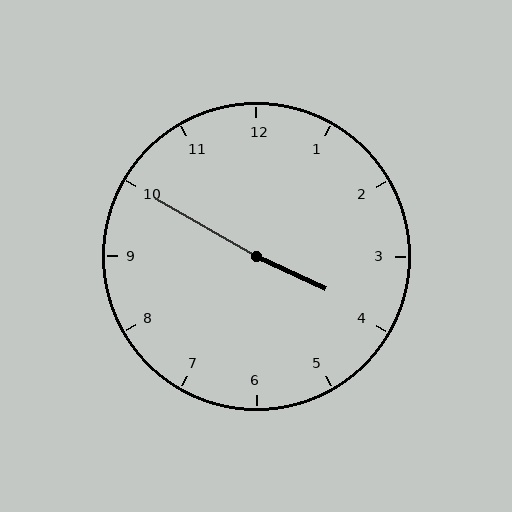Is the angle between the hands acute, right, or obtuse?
It is obtuse.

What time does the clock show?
3:50.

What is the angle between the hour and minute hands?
Approximately 175 degrees.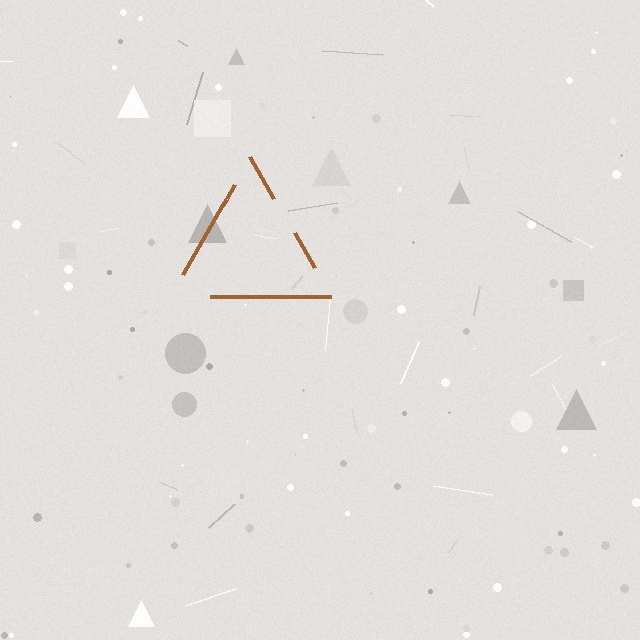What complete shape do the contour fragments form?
The contour fragments form a triangle.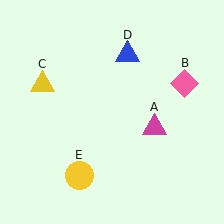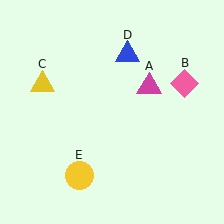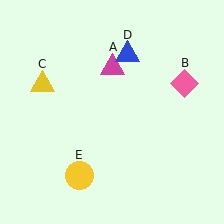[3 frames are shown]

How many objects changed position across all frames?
1 object changed position: magenta triangle (object A).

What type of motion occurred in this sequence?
The magenta triangle (object A) rotated counterclockwise around the center of the scene.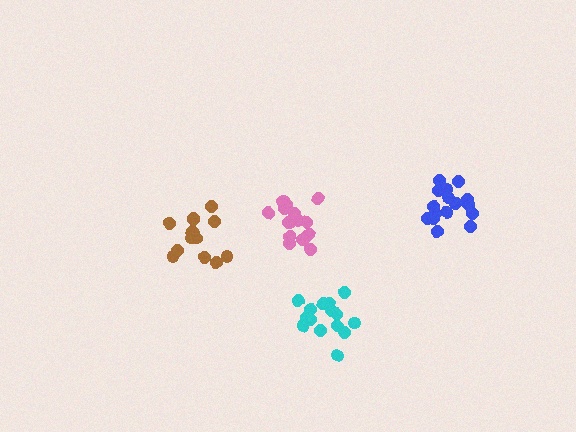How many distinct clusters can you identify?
There are 4 distinct clusters.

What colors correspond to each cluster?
The clusters are colored: cyan, blue, brown, pink.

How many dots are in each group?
Group 1: 15 dots, Group 2: 16 dots, Group 3: 16 dots, Group 4: 18 dots (65 total).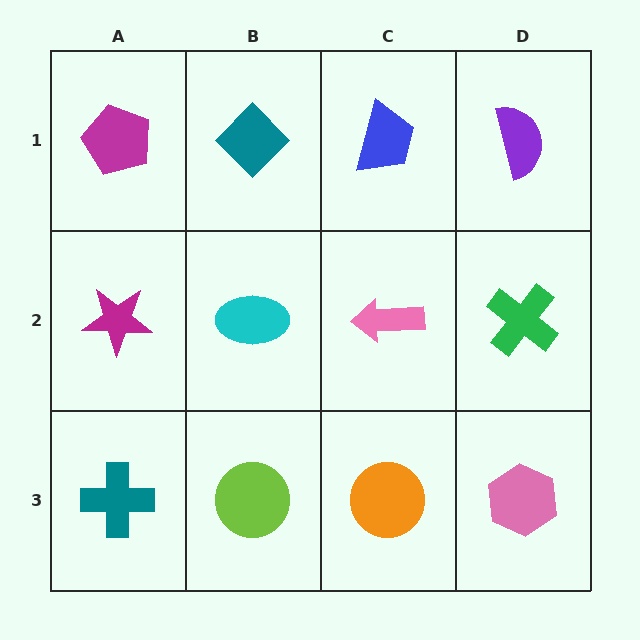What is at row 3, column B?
A lime circle.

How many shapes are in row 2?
4 shapes.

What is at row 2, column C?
A pink arrow.